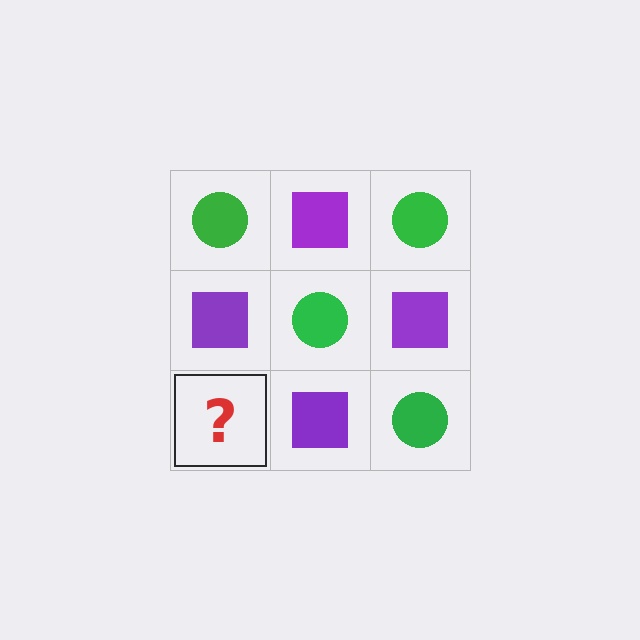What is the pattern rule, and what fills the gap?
The rule is that it alternates green circle and purple square in a checkerboard pattern. The gap should be filled with a green circle.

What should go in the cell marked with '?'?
The missing cell should contain a green circle.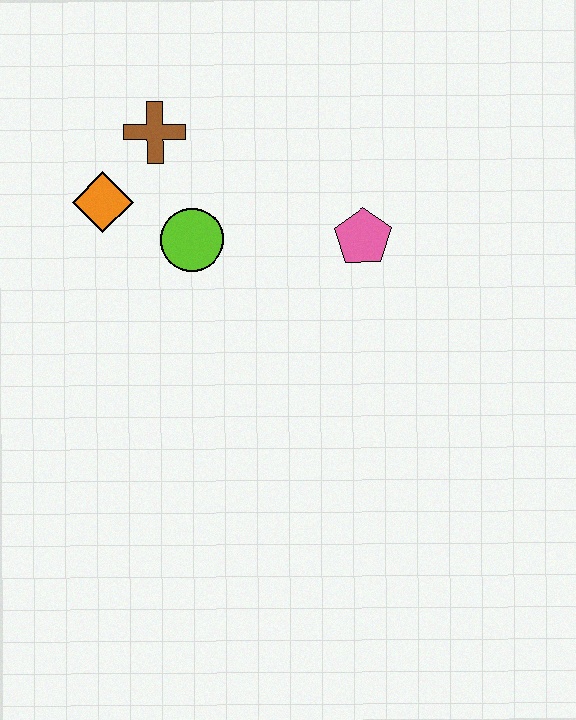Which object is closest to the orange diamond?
The brown cross is closest to the orange diamond.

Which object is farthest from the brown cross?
The pink pentagon is farthest from the brown cross.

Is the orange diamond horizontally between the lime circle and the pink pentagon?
No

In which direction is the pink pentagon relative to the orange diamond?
The pink pentagon is to the right of the orange diamond.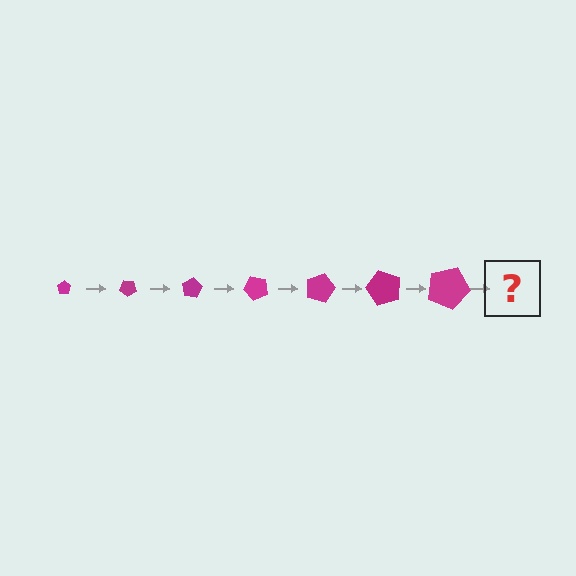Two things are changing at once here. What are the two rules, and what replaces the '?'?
The two rules are that the pentagon grows larger each step and it rotates 40 degrees each step. The '?' should be a pentagon, larger than the previous one and rotated 280 degrees from the start.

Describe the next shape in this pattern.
It should be a pentagon, larger than the previous one and rotated 280 degrees from the start.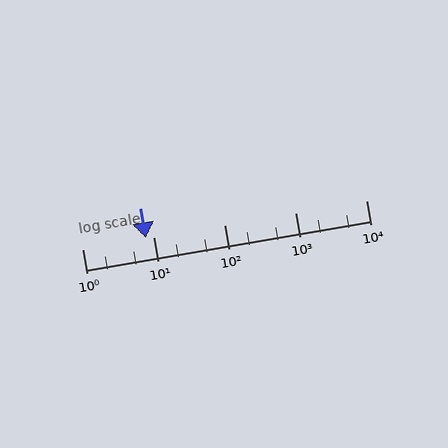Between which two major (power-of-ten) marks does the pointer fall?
The pointer is between 1 and 10.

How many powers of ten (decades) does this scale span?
The scale spans 4 decades, from 1 to 10000.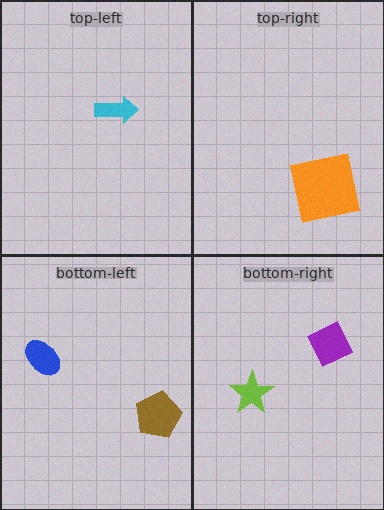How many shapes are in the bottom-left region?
2.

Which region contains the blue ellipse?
The bottom-left region.